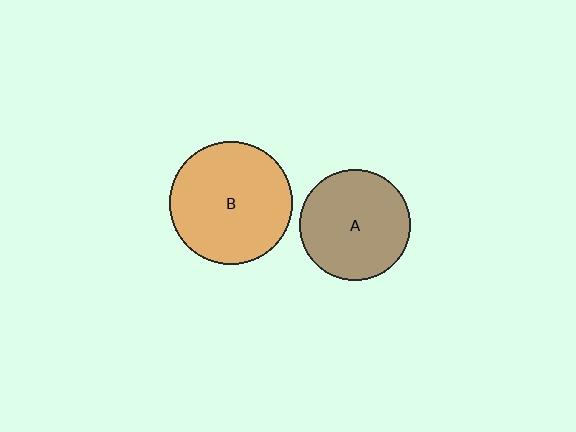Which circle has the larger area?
Circle B (orange).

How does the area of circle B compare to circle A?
Approximately 1.2 times.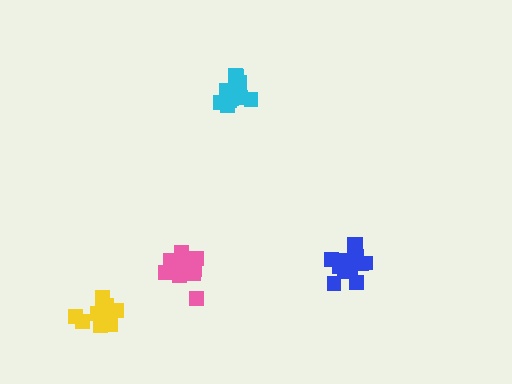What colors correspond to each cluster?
The clusters are colored: pink, blue, cyan, yellow.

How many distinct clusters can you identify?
There are 4 distinct clusters.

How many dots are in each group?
Group 1: 12 dots, Group 2: 14 dots, Group 3: 12 dots, Group 4: 12 dots (50 total).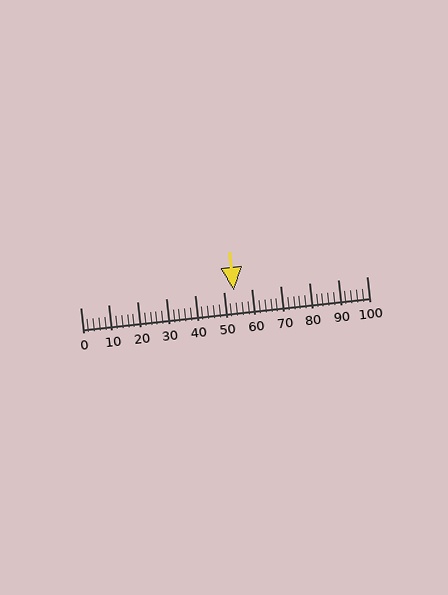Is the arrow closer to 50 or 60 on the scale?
The arrow is closer to 50.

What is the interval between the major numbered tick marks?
The major tick marks are spaced 10 units apart.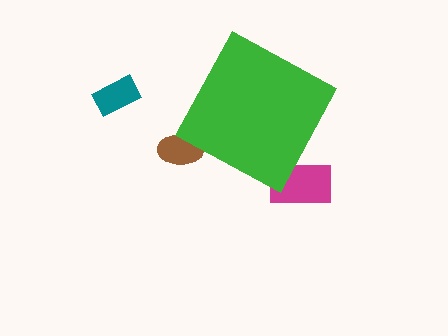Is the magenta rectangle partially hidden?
Yes, the magenta rectangle is partially hidden behind the green diamond.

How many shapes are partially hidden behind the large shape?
2 shapes are partially hidden.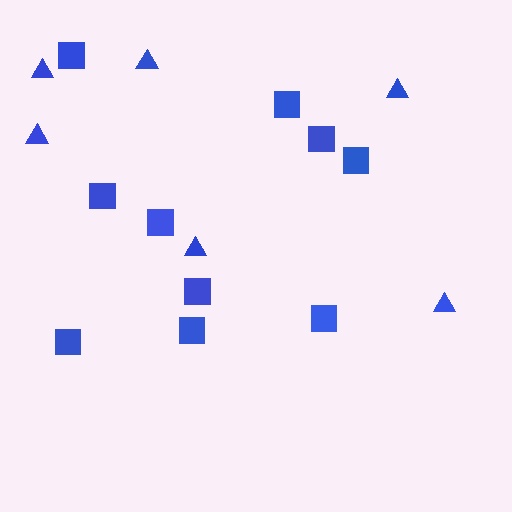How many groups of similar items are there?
There are 2 groups: one group of squares (10) and one group of triangles (6).